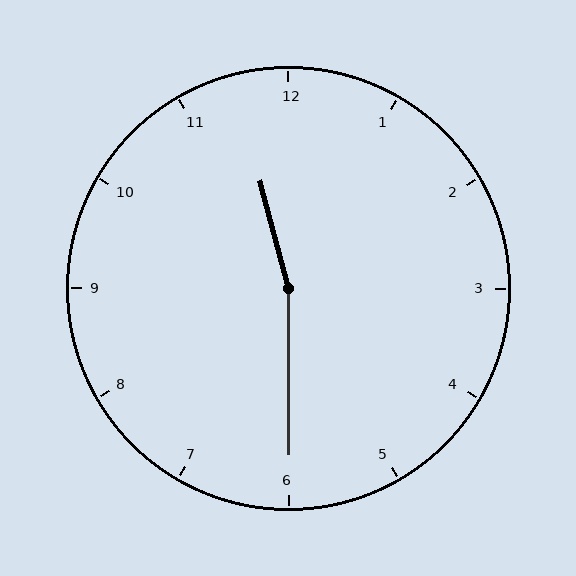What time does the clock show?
11:30.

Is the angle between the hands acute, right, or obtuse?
It is obtuse.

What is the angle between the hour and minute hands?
Approximately 165 degrees.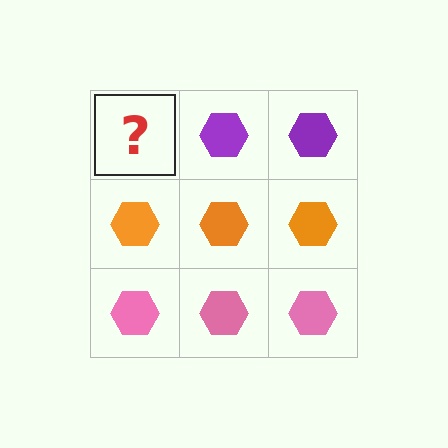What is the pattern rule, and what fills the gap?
The rule is that each row has a consistent color. The gap should be filled with a purple hexagon.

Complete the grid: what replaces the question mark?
The question mark should be replaced with a purple hexagon.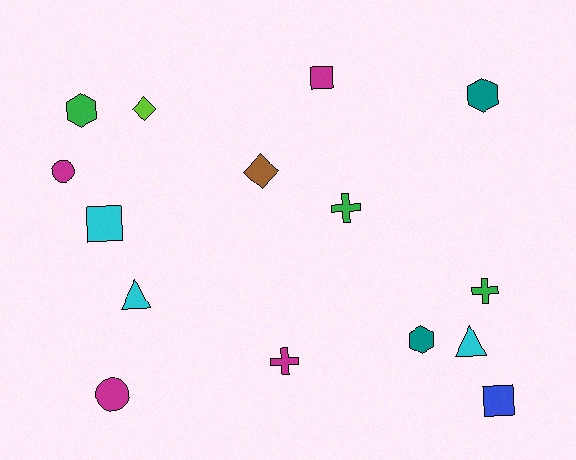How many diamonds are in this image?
There are 2 diamonds.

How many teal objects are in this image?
There are 2 teal objects.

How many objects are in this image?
There are 15 objects.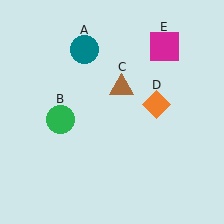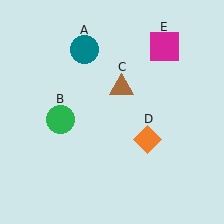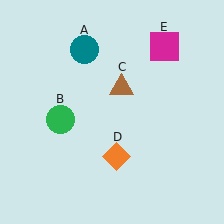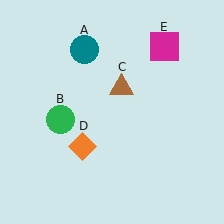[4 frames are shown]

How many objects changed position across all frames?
1 object changed position: orange diamond (object D).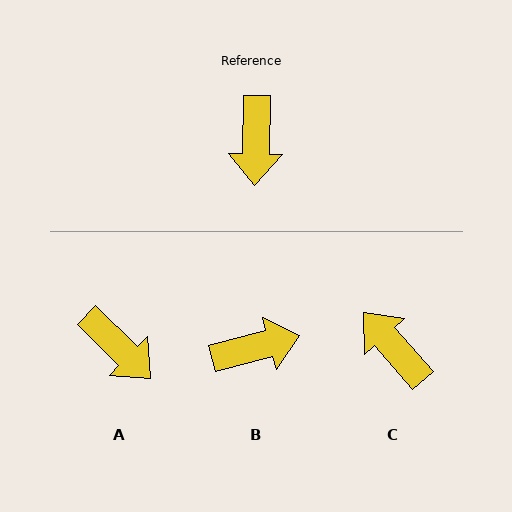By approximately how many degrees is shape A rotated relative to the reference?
Approximately 47 degrees counter-clockwise.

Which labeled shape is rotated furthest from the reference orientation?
C, about 138 degrees away.